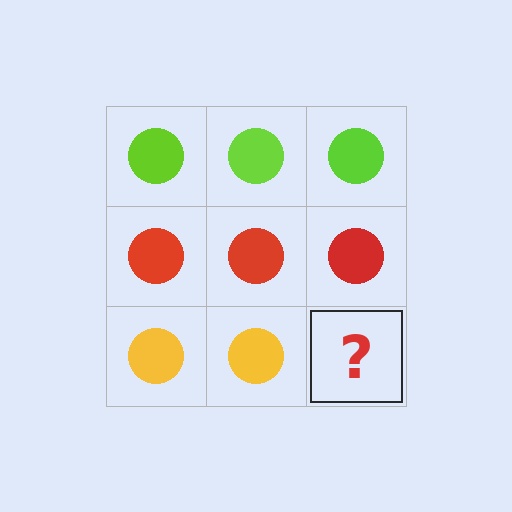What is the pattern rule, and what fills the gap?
The rule is that each row has a consistent color. The gap should be filled with a yellow circle.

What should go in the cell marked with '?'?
The missing cell should contain a yellow circle.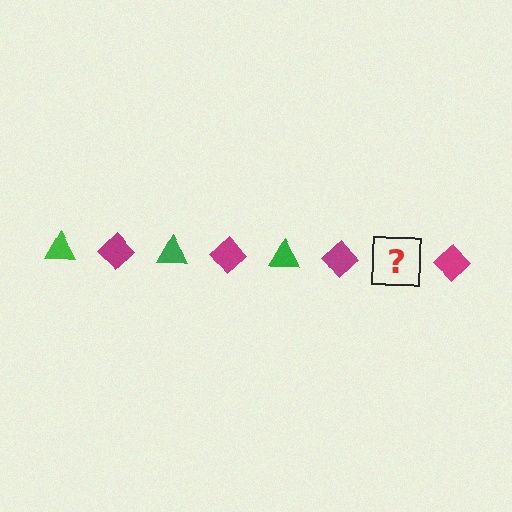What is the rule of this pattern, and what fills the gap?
The rule is that the pattern alternates between green triangle and magenta diamond. The gap should be filled with a green triangle.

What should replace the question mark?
The question mark should be replaced with a green triangle.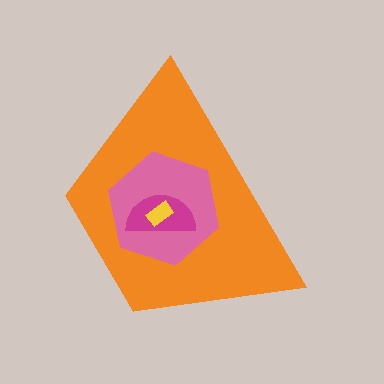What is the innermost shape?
The yellow rectangle.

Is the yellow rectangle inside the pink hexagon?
Yes.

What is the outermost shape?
The orange trapezoid.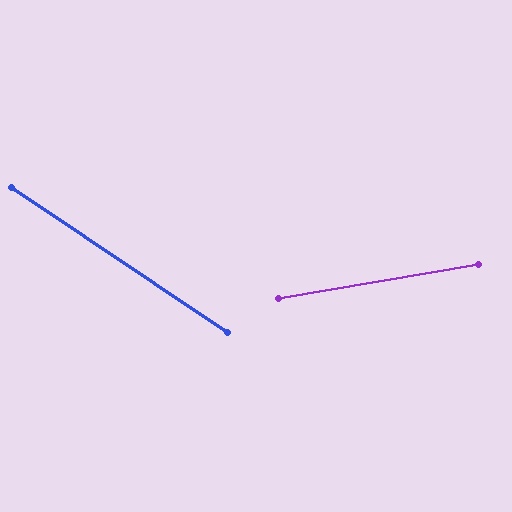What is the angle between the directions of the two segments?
Approximately 43 degrees.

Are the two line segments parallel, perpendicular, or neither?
Neither parallel nor perpendicular — they differ by about 43°.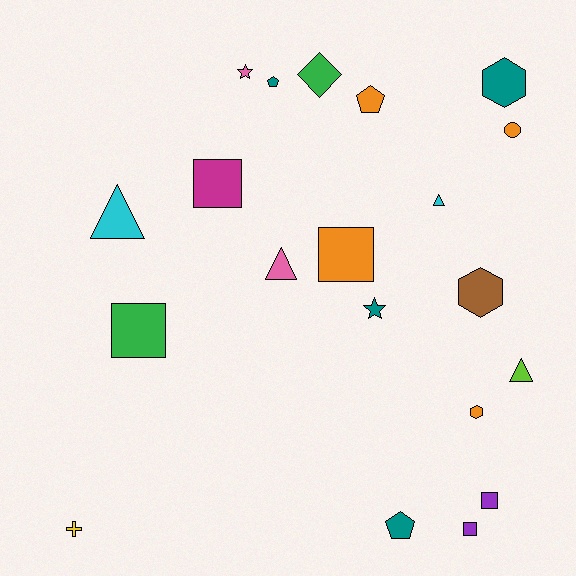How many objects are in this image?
There are 20 objects.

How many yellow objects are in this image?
There is 1 yellow object.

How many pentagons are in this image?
There are 3 pentagons.